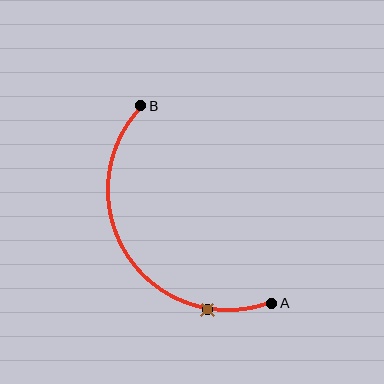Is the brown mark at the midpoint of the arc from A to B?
No. The brown mark lies on the arc but is closer to endpoint A. The arc midpoint would be at the point on the curve equidistant along the arc from both A and B.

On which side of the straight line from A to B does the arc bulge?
The arc bulges to the left of the straight line connecting A and B.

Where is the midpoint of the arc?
The arc midpoint is the point on the curve farthest from the straight line joining A and B. It sits to the left of that line.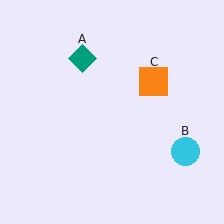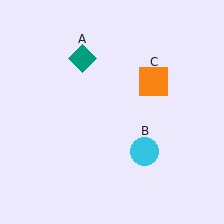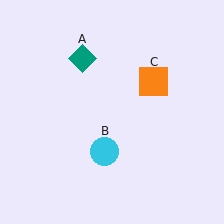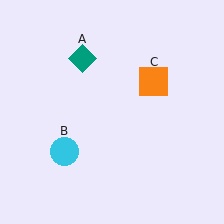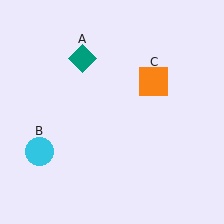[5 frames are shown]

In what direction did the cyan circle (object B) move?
The cyan circle (object B) moved left.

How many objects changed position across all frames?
1 object changed position: cyan circle (object B).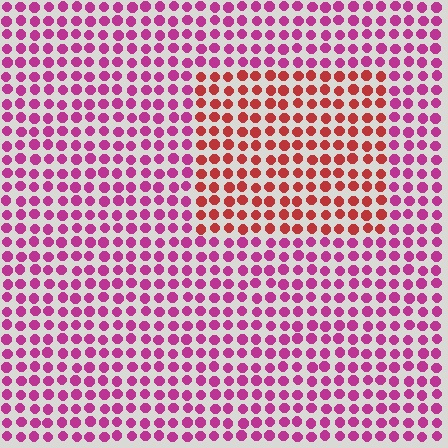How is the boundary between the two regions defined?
The boundary is defined purely by a slight shift in hue (about 41 degrees). Spacing, size, and orientation are identical on both sides.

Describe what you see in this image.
The image is filled with small magenta elements in a uniform arrangement. A rectangle-shaped region is visible where the elements are tinted to a slightly different hue, forming a subtle color boundary.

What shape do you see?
I see a rectangle.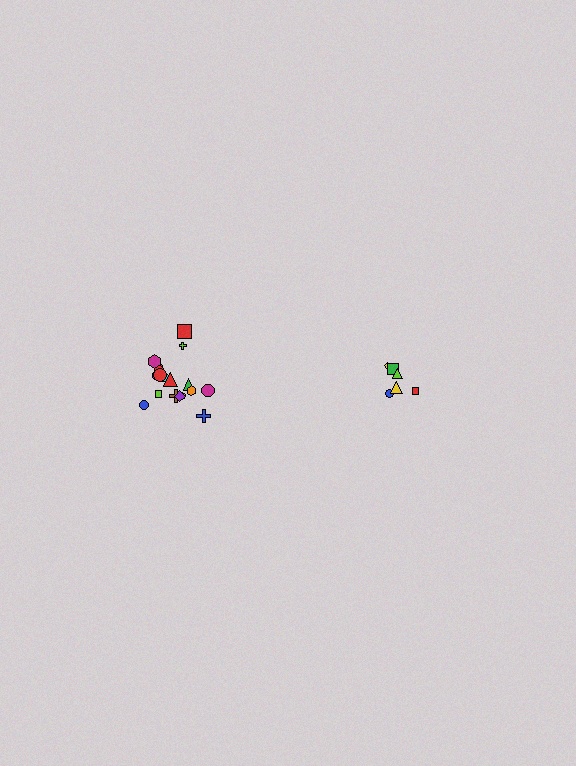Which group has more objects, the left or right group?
The left group.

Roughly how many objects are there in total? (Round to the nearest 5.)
Roughly 25 objects in total.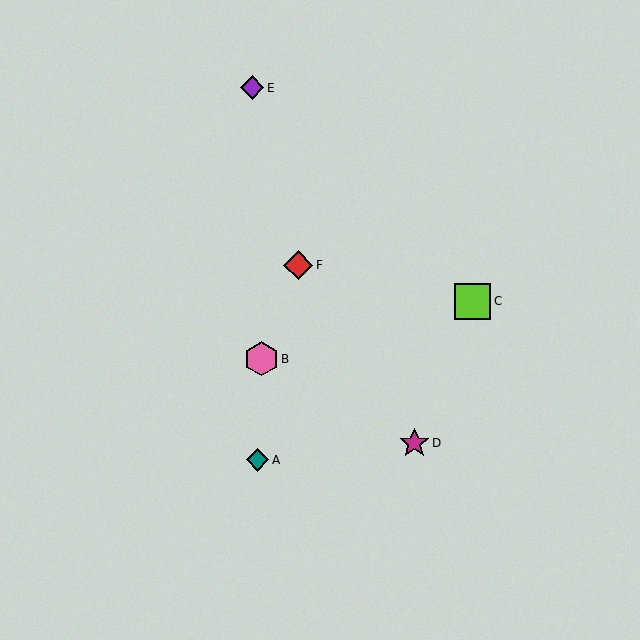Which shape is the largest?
The lime square (labeled C) is the largest.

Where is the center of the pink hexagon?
The center of the pink hexagon is at (261, 359).